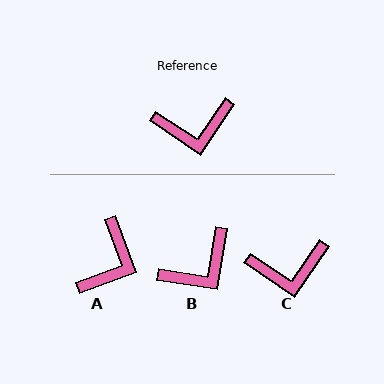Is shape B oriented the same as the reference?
No, it is off by about 25 degrees.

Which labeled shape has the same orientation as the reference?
C.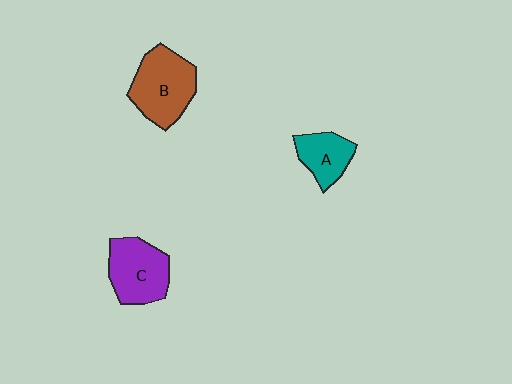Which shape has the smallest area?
Shape A (teal).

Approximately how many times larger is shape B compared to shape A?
Approximately 1.7 times.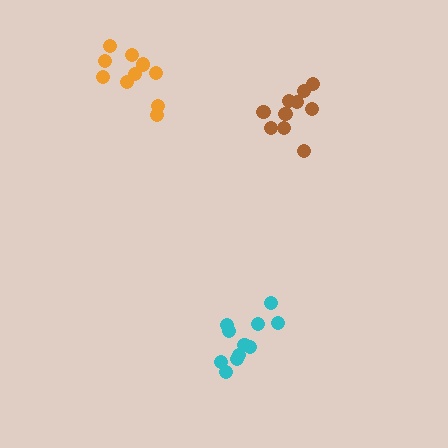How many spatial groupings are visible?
There are 3 spatial groupings.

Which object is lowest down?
The cyan cluster is bottommost.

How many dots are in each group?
Group 1: 11 dots, Group 2: 10 dots, Group 3: 10 dots (31 total).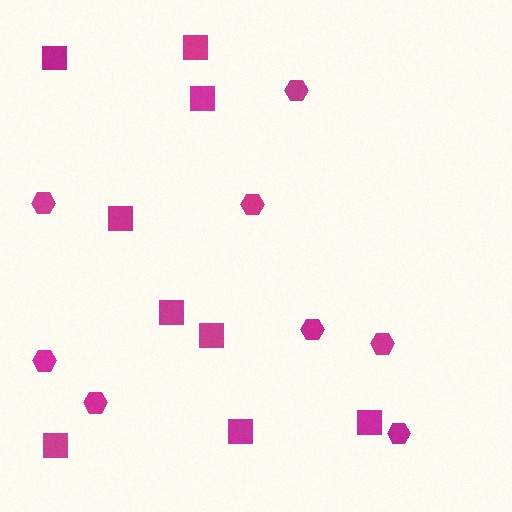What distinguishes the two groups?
There are 2 groups: one group of hexagons (8) and one group of squares (9).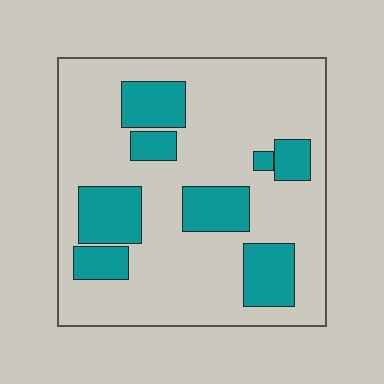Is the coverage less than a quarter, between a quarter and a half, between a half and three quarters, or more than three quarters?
Between a quarter and a half.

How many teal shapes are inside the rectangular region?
8.